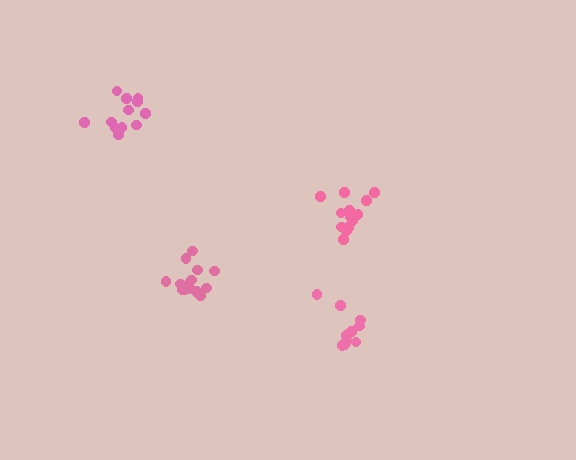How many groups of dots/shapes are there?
There are 4 groups.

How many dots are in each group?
Group 1: 10 dots, Group 2: 15 dots, Group 3: 12 dots, Group 4: 14 dots (51 total).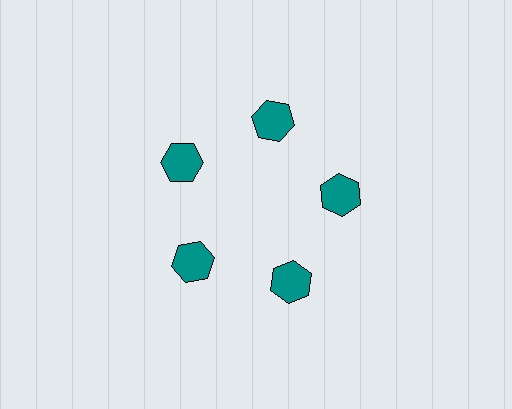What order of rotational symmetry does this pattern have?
This pattern has 5-fold rotational symmetry.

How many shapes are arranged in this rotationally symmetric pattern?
There are 5 shapes, arranged in 5 groups of 1.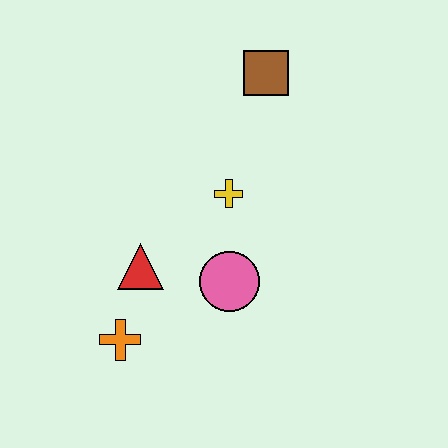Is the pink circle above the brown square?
No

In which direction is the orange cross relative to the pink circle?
The orange cross is to the left of the pink circle.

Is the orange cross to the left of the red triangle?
Yes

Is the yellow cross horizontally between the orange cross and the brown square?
Yes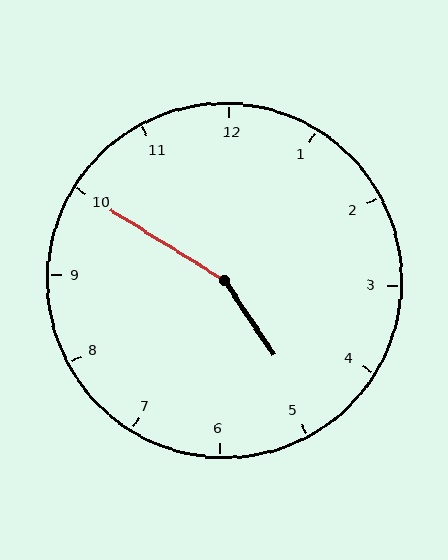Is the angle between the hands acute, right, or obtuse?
It is obtuse.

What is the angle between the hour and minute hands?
Approximately 155 degrees.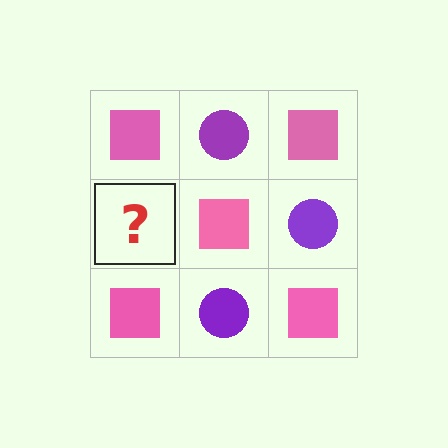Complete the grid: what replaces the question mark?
The question mark should be replaced with a purple circle.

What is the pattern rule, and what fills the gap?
The rule is that it alternates pink square and purple circle in a checkerboard pattern. The gap should be filled with a purple circle.